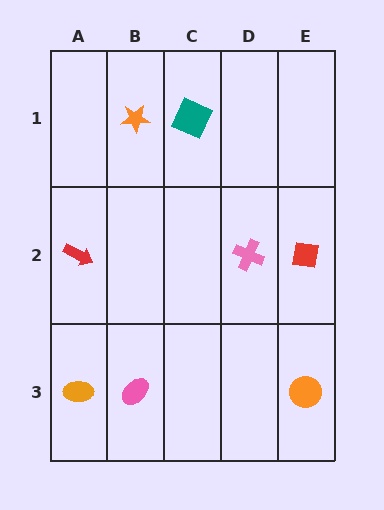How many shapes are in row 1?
2 shapes.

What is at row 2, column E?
A red square.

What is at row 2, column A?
A red arrow.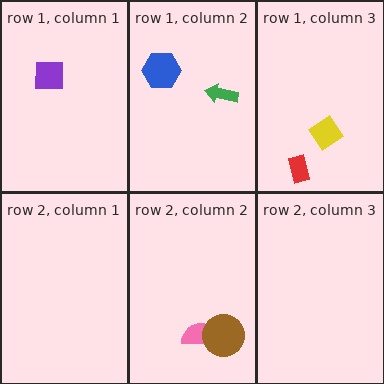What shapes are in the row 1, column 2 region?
The green arrow, the blue hexagon.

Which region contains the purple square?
The row 1, column 1 region.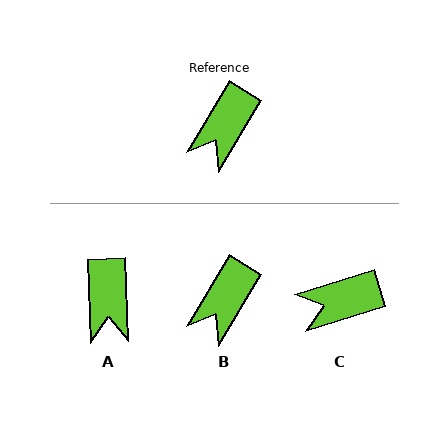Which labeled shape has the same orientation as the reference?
B.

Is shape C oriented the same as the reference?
No, it is off by about 42 degrees.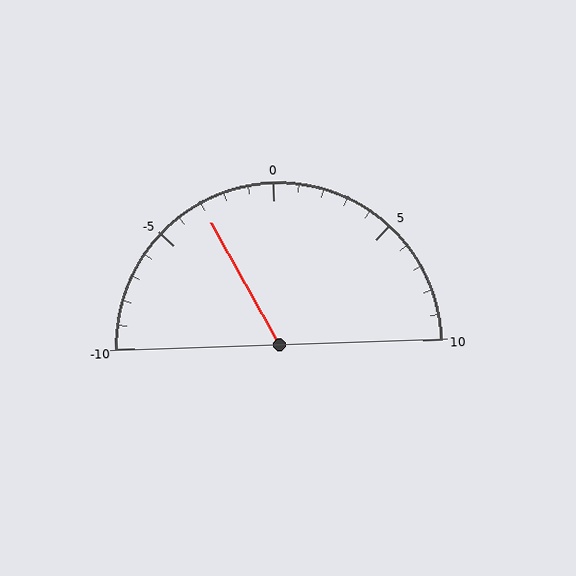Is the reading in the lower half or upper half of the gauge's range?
The reading is in the lower half of the range (-10 to 10).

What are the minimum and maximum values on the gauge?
The gauge ranges from -10 to 10.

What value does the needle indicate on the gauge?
The needle indicates approximately -3.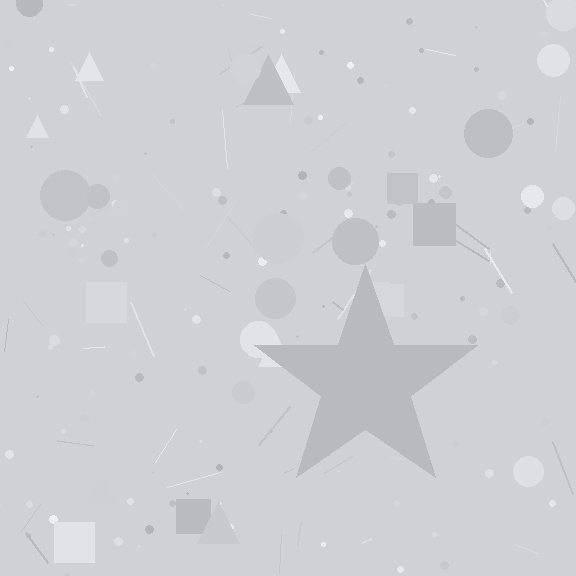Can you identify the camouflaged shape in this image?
The camouflaged shape is a star.